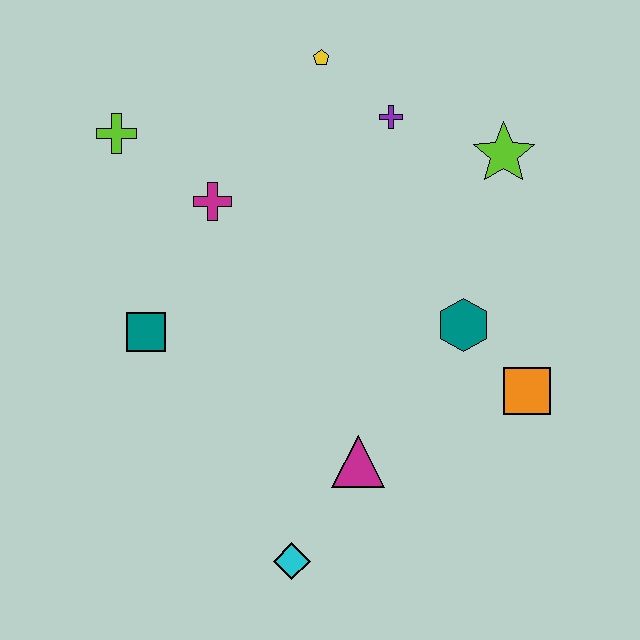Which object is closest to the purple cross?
The yellow pentagon is closest to the purple cross.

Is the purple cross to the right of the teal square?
Yes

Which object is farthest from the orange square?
The lime cross is farthest from the orange square.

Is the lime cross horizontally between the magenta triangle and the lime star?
No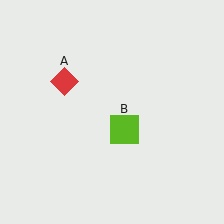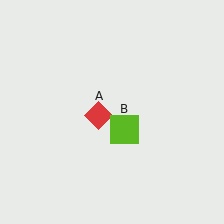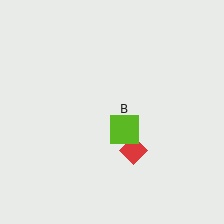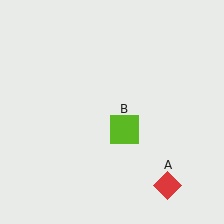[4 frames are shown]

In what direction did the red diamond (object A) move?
The red diamond (object A) moved down and to the right.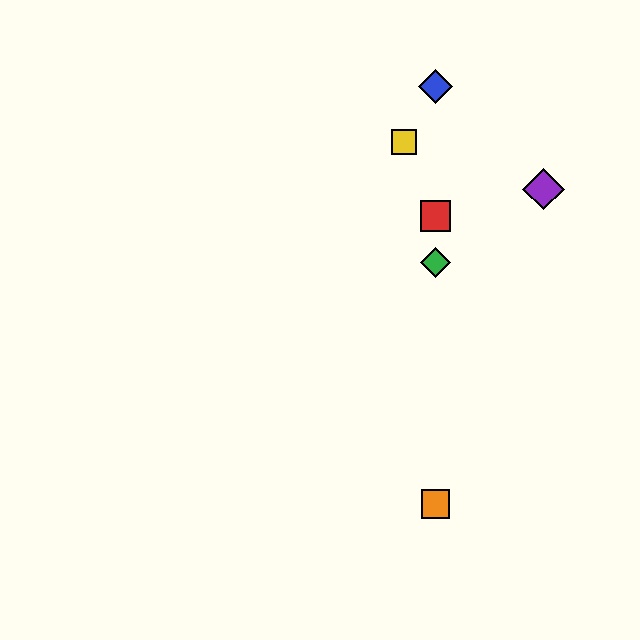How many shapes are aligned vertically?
4 shapes (the red square, the blue diamond, the green diamond, the orange square) are aligned vertically.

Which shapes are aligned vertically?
The red square, the blue diamond, the green diamond, the orange square are aligned vertically.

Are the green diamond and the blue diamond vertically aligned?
Yes, both are at x≈435.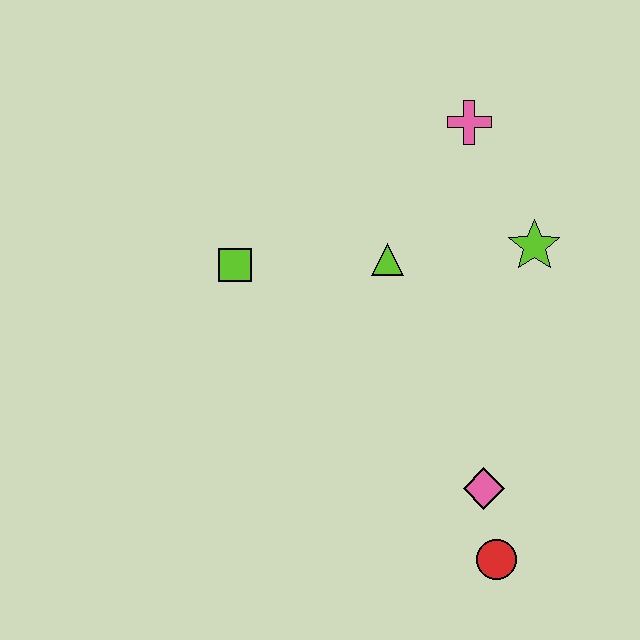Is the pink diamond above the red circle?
Yes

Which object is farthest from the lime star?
The red circle is farthest from the lime star.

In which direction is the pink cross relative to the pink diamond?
The pink cross is above the pink diamond.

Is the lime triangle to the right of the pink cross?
No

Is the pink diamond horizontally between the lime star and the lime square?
Yes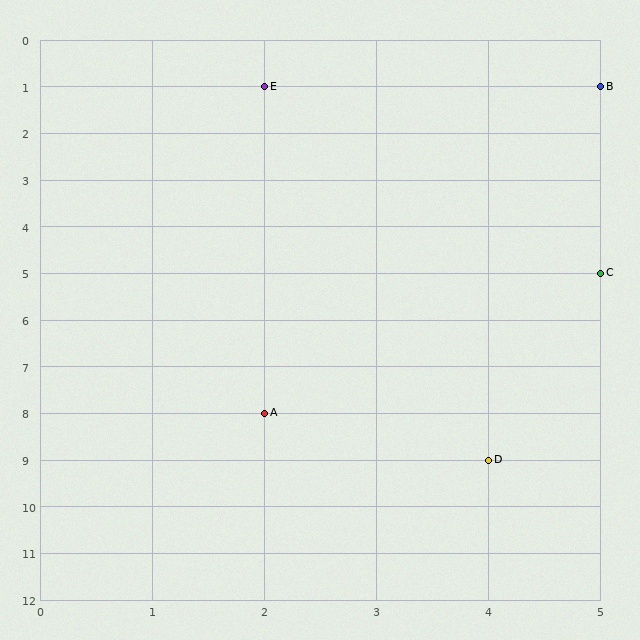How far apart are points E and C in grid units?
Points E and C are 3 columns and 4 rows apart (about 5.0 grid units diagonally).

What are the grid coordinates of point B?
Point B is at grid coordinates (5, 1).